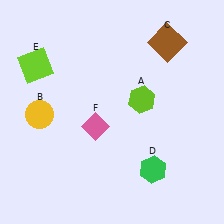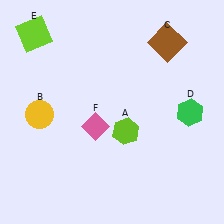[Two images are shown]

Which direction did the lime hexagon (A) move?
The lime hexagon (A) moved down.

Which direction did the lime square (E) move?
The lime square (E) moved up.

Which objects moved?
The objects that moved are: the lime hexagon (A), the green hexagon (D), the lime square (E).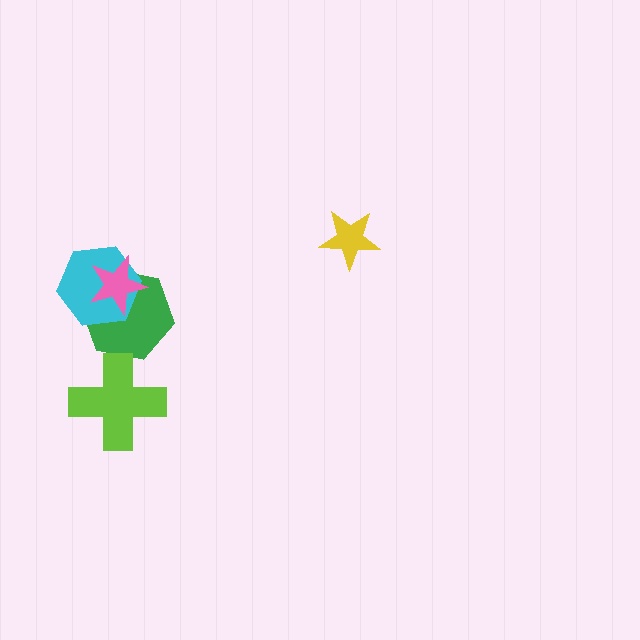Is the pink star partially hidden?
No, no other shape covers it.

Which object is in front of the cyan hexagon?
The pink star is in front of the cyan hexagon.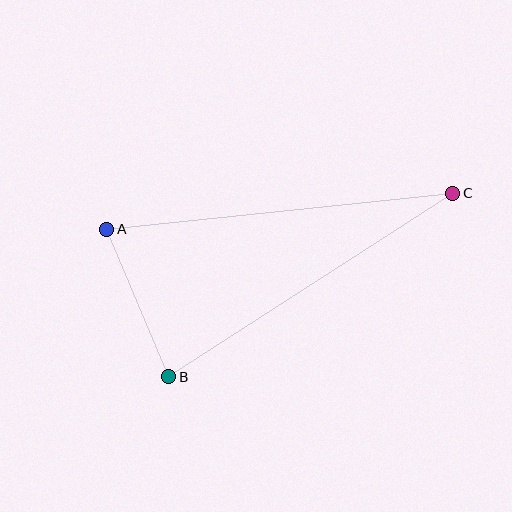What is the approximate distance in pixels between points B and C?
The distance between B and C is approximately 338 pixels.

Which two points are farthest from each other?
Points A and C are farthest from each other.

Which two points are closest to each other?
Points A and B are closest to each other.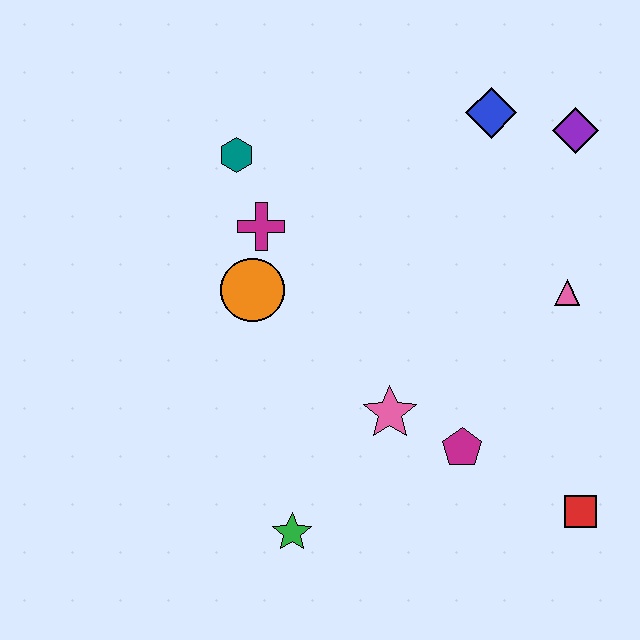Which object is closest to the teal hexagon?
The magenta cross is closest to the teal hexagon.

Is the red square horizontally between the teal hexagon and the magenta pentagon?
No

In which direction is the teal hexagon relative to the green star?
The teal hexagon is above the green star.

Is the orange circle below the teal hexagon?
Yes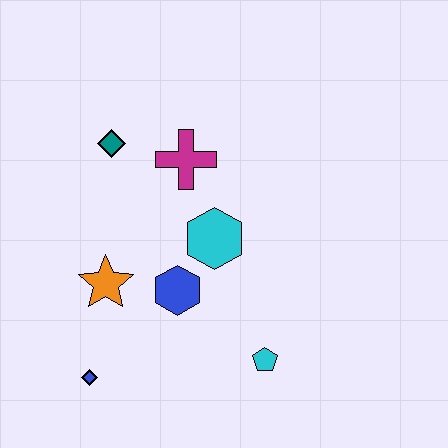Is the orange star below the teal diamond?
Yes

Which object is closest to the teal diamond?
The magenta cross is closest to the teal diamond.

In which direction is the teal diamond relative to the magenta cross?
The teal diamond is to the left of the magenta cross.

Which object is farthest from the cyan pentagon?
The teal diamond is farthest from the cyan pentagon.